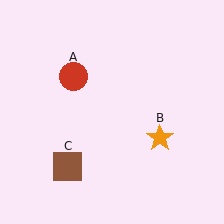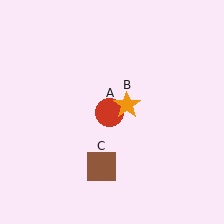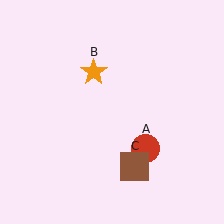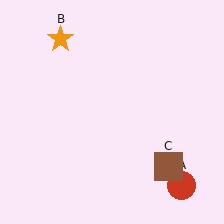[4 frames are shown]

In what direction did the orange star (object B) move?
The orange star (object B) moved up and to the left.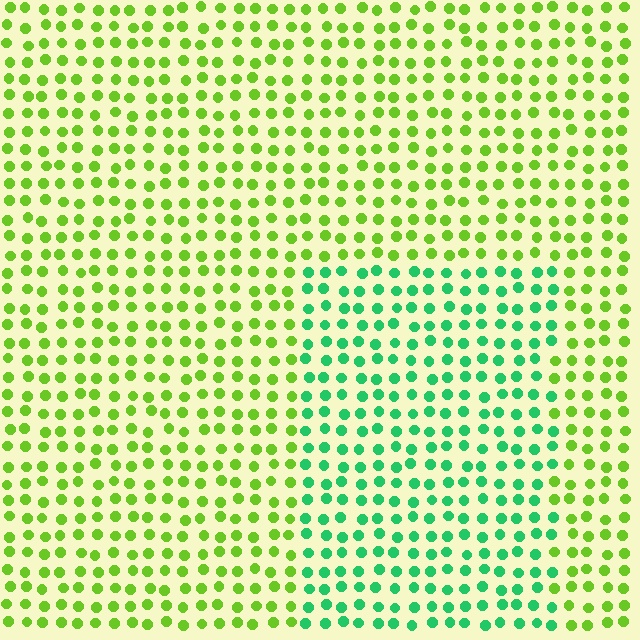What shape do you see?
I see a rectangle.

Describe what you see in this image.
The image is filled with small lime elements in a uniform arrangement. A rectangle-shaped region is visible where the elements are tinted to a slightly different hue, forming a subtle color boundary.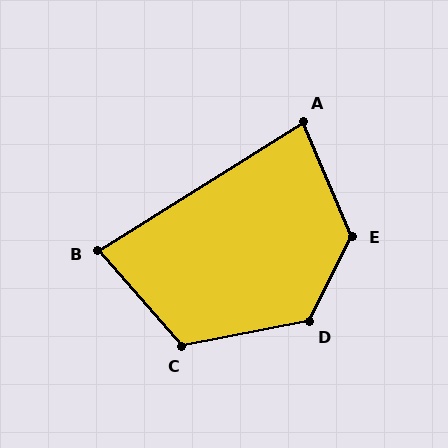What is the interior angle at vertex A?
Approximately 81 degrees (acute).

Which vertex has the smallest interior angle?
B, at approximately 81 degrees.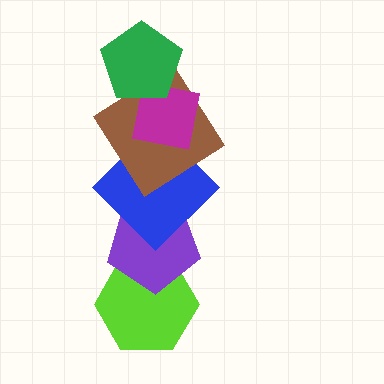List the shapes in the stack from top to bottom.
From top to bottom: the green pentagon, the magenta square, the brown diamond, the blue diamond, the purple pentagon, the lime hexagon.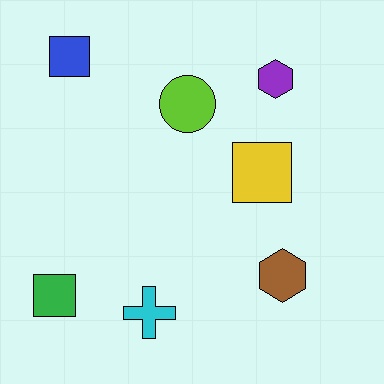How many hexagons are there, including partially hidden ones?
There are 2 hexagons.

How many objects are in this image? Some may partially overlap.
There are 7 objects.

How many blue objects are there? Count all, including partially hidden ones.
There is 1 blue object.